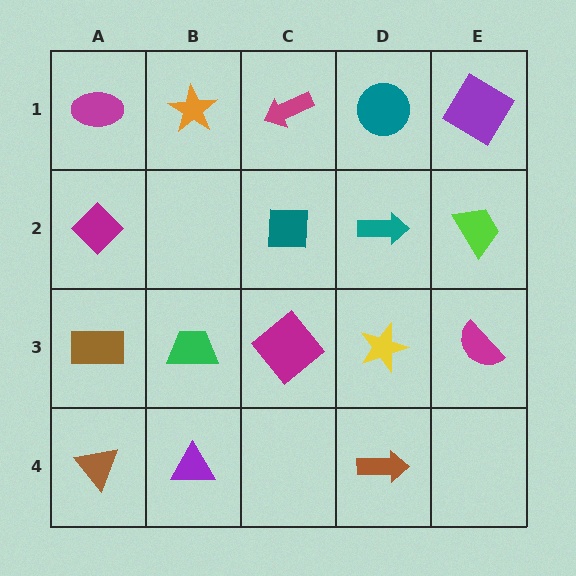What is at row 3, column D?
A yellow star.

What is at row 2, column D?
A teal arrow.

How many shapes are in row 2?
4 shapes.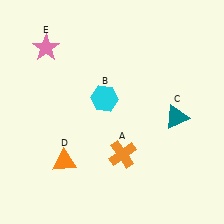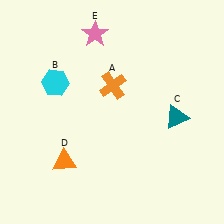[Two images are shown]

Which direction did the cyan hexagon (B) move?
The cyan hexagon (B) moved left.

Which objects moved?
The objects that moved are: the orange cross (A), the cyan hexagon (B), the pink star (E).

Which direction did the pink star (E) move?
The pink star (E) moved right.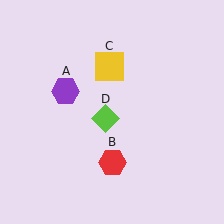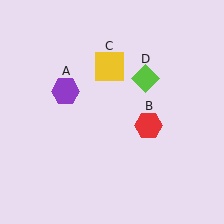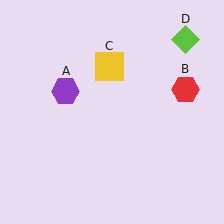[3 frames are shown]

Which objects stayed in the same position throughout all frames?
Purple hexagon (object A) and yellow square (object C) remained stationary.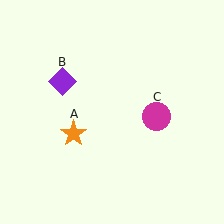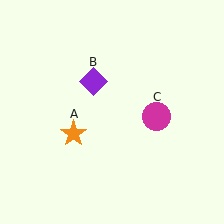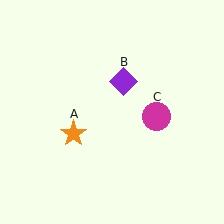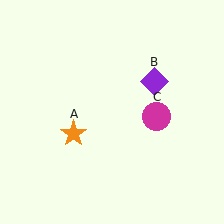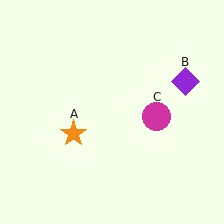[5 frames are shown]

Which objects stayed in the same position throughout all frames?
Orange star (object A) and magenta circle (object C) remained stationary.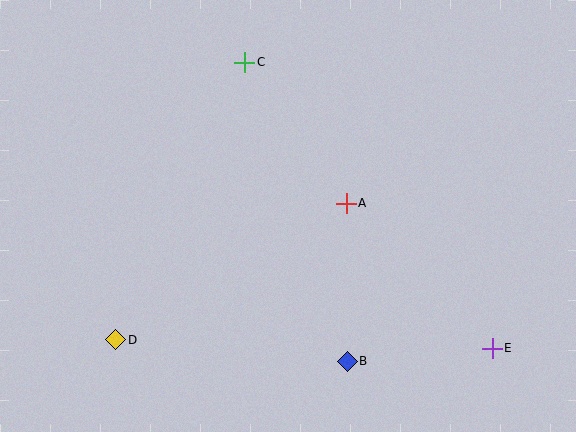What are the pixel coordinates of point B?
Point B is at (347, 361).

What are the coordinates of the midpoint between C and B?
The midpoint between C and B is at (296, 212).